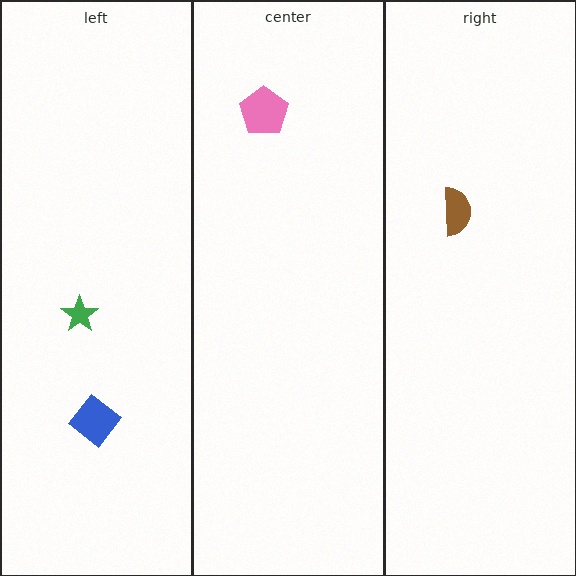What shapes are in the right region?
The brown semicircle.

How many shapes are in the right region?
1.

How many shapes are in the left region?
2.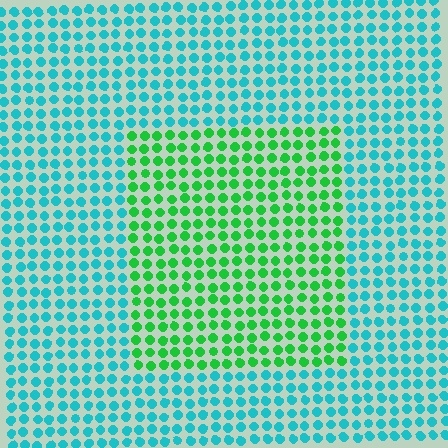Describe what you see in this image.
The image is filled with small cyan elements in a uniform arrangement. A rectangle-shaped region is visible where the elements are tinted to a slightly different hue, forming a subtle color boundary.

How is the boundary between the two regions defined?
The boundary is defined purely by a slight shift in hue (about 53 degrees). Spacing, size, and orientation are identical on both sides.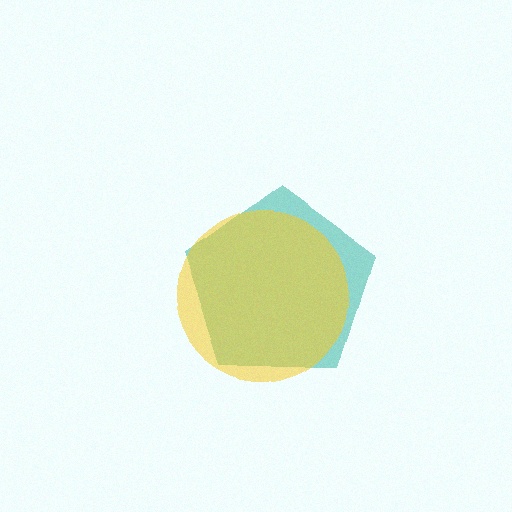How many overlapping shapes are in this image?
There are 2 overlapping shapes in the image.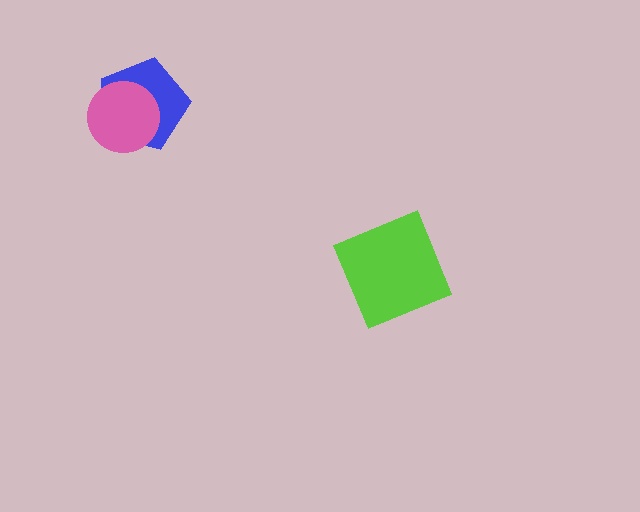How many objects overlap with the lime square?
0 objects overlap with the lime square.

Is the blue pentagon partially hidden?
Yes, it is partially covered by another shape.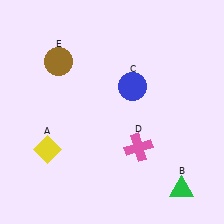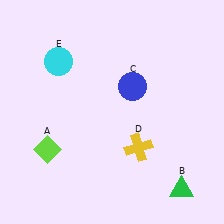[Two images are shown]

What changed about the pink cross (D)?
In Image 1, D is pink. In Image 2, it changed to yellow.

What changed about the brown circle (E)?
In Image 1, E is brown. In Image 2, it changed to cyan.